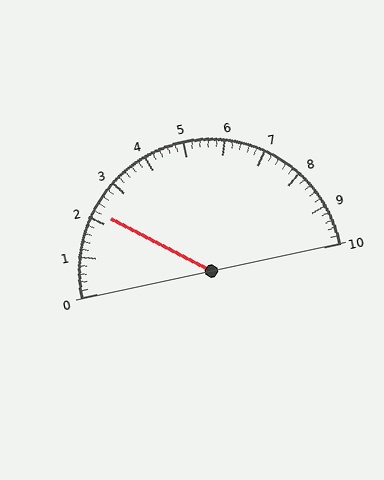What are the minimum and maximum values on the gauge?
The gauge ranges from 0 to 10.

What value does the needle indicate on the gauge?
The needle indicates approximately 2.2.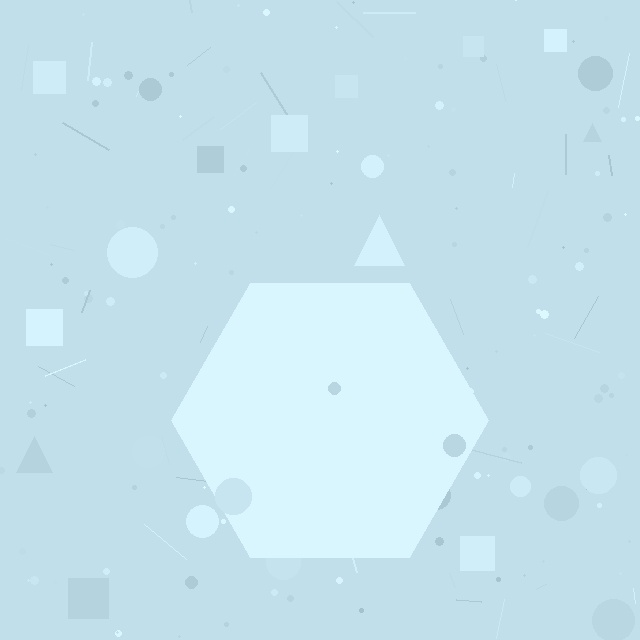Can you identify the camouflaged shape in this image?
The camouflaged shape is a hexagon.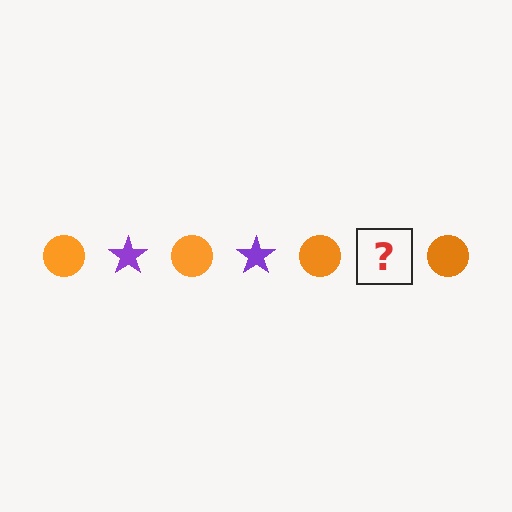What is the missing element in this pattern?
The missing element is a purple star.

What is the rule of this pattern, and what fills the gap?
The rule is that the pattern alternates between orange circle and purple star. The gap should be filled with a purple star.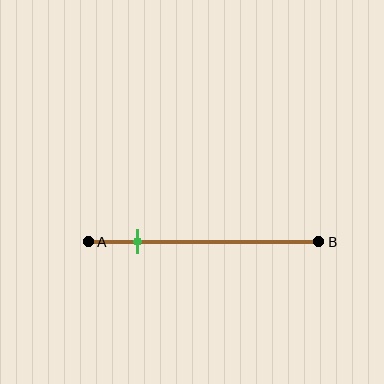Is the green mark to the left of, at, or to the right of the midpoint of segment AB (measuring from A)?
The green mark is to the left of the midpoint of segment AB.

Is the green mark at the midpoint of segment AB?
No, the mark is at about 20% from A, not at the 50% midpoint.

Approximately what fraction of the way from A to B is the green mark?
The green mark is approximately 20% of the way from A to B.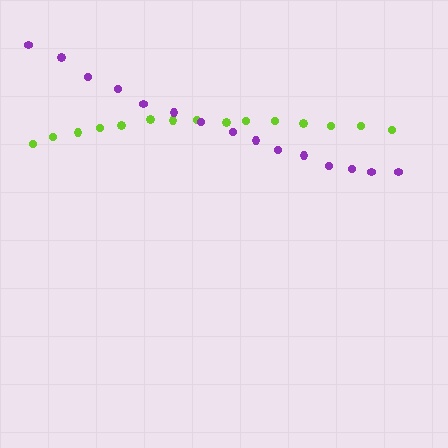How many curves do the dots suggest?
There are 2 distinct paths.